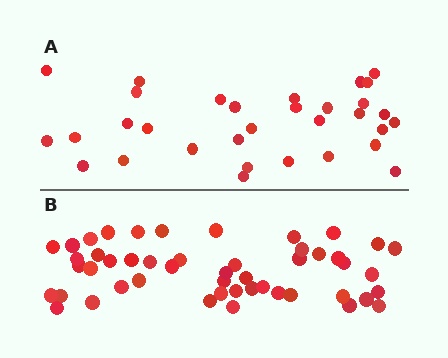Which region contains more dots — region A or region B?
Region B (the bottom region) has more dots.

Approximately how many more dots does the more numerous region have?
Region B has approximately 15 more dots than region A.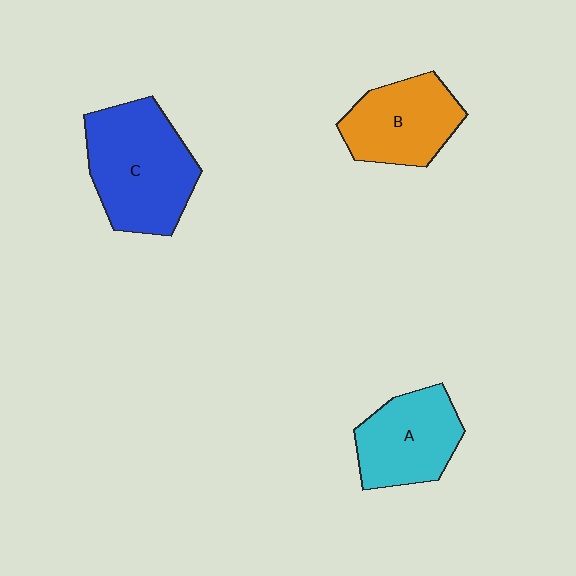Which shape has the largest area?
Shape C (blue).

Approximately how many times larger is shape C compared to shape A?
Approximately 1.4 times.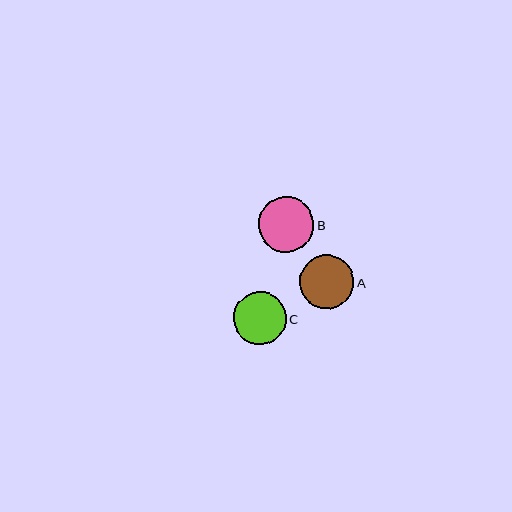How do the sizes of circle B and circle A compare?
Circle B and circle A are approximately the same size.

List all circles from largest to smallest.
From largest to smallest: B, A, C.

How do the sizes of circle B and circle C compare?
Circle B and circle C are approximately the same size.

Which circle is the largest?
Circle B is the largest with a size of approximately 56 pixels.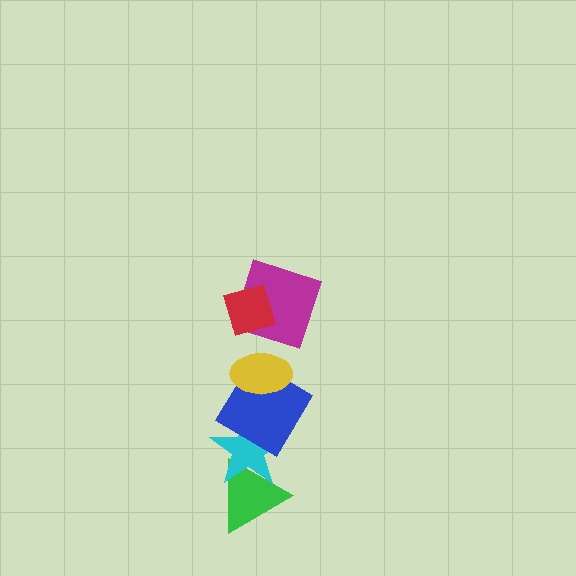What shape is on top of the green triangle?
The cyan star is on top of the green triangle.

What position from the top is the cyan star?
The cyan star is 5th from the top.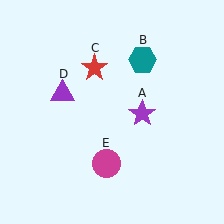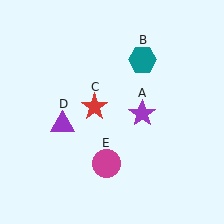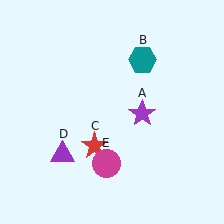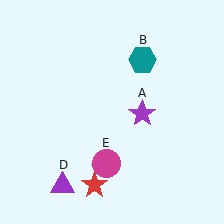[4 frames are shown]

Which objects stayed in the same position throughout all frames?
Purple star (object A) and teal hexagon (object B) and magenta circle (object E) remained stationary.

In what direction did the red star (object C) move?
The red star (object C) moved down.